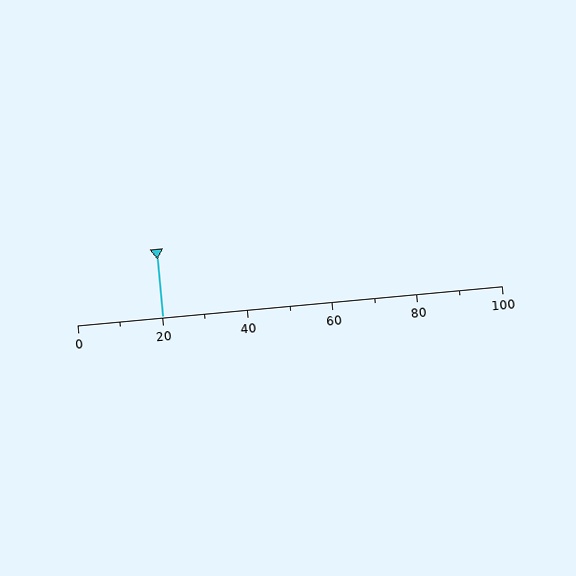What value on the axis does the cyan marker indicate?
The marker indicates approximately 20.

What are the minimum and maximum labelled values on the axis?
The axis runs from 0 to 100.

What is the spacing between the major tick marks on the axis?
The major ticks are spaced 20 apart.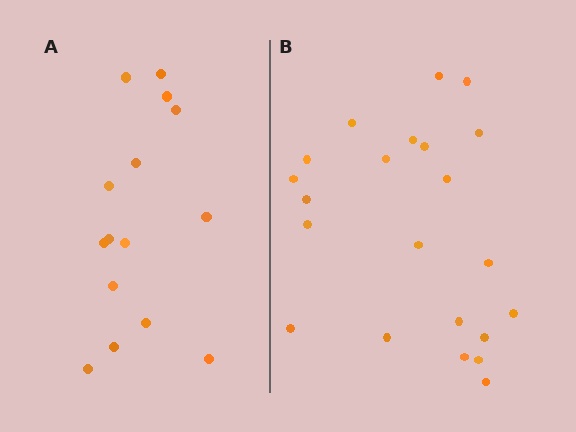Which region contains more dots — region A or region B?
Region B (the right region) has more dots.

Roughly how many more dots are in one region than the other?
Region B has roughly 8 or so more dots than region A.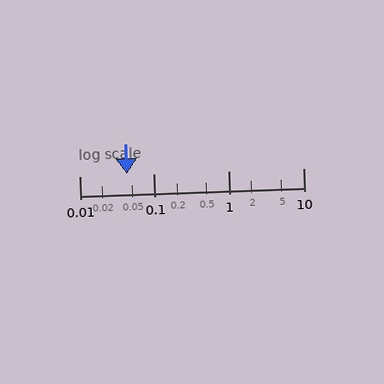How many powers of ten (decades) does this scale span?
The scale spans 3 decades, from 0.01 to 10.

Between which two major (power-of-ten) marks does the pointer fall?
The pointer is between 0.01 and 0.1.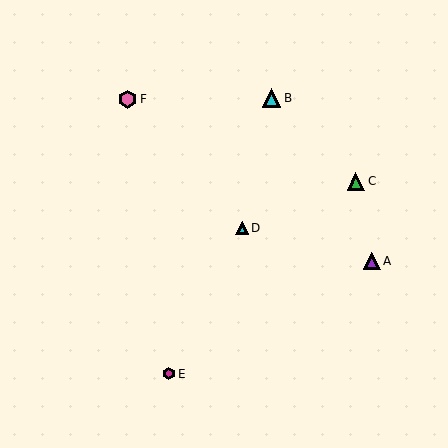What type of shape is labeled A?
Shape A is a purple triangle.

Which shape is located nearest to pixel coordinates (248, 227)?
The cyan triangle (labeled D) at (242, 228) is nearest to that location.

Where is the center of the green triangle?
The center of the green triangle is at (356, 181).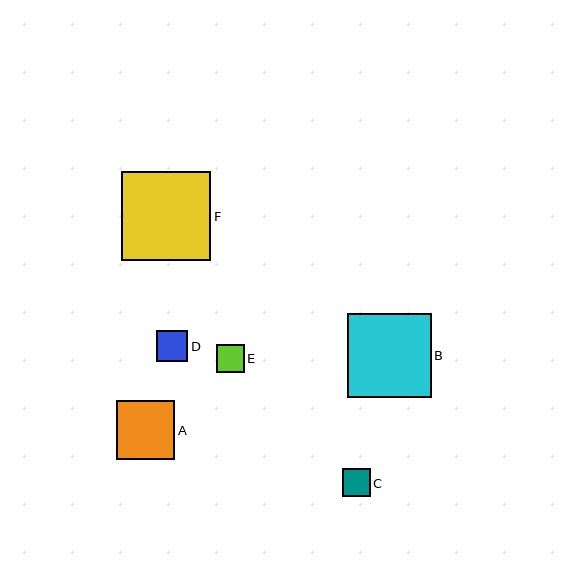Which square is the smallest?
Square E is the smallest with a size of approximately 28 pixels.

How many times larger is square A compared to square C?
Square A is approximately 2.1 times the size of square C.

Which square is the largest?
Square F is the largest with a size of approximately 89 pixels.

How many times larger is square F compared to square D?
Square F is approximately 2.9 times the size of square D.